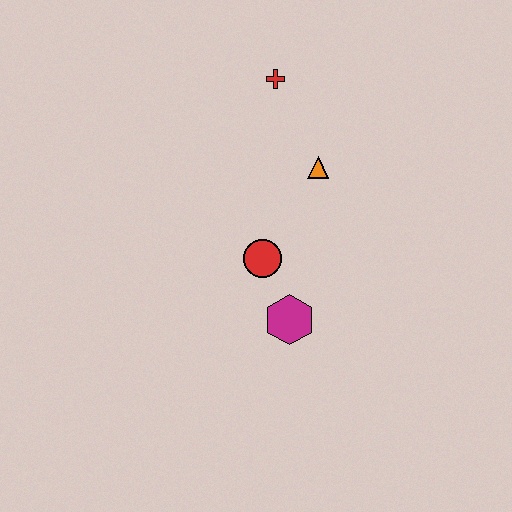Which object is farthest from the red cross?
The magenta hexagon is farthest from the red cross.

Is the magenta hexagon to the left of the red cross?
No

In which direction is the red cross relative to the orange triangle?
The red cross is above the orange triangle.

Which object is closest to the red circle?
The magenta hexagon is closest to the red circle.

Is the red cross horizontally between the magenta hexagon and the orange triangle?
No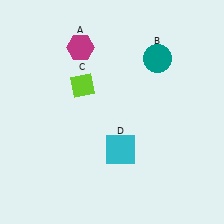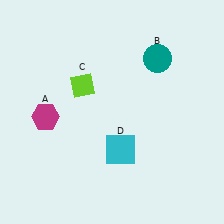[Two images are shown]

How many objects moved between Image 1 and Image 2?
1 object moved between the two images.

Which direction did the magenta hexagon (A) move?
The magenta hexagon (A) moved down.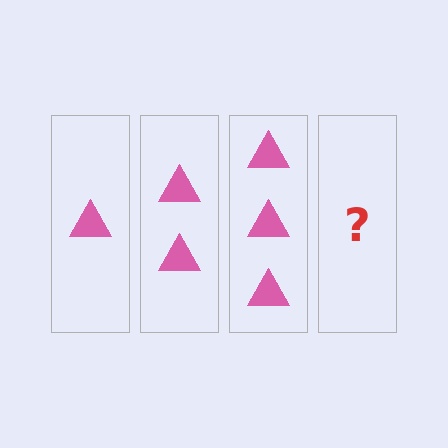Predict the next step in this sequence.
The next step is 4 triangles.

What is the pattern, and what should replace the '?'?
The pattern is that each step adds one more triangle. The '?' should be 4 triangles.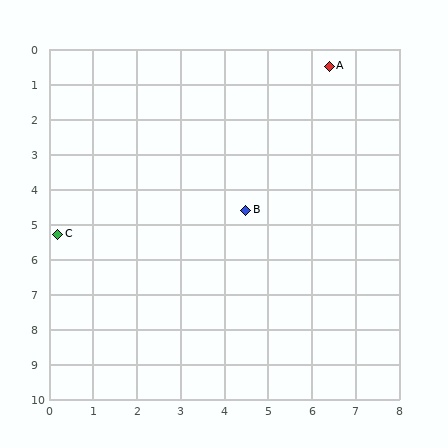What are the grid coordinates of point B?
Point B is at approximately (4.5, 4.6).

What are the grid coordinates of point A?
Point A is at approximately (6.4, 0.5).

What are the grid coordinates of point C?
Point C is at approximately (0.2, 5.3).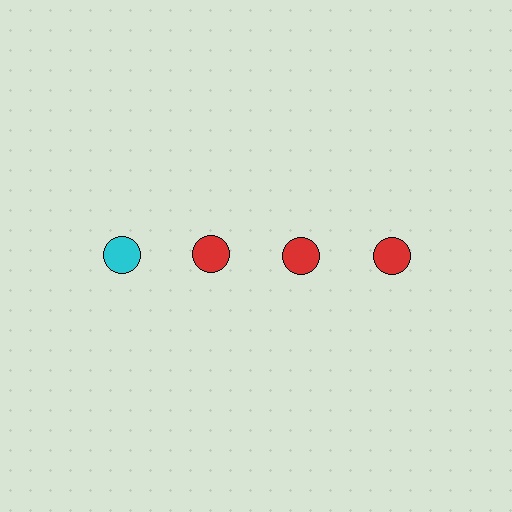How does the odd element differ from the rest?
It has a different color: cyan instead of red.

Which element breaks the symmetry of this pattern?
The cyan circle in the top row, leftmost column breaks the symmetry. All other shapes are red circles.